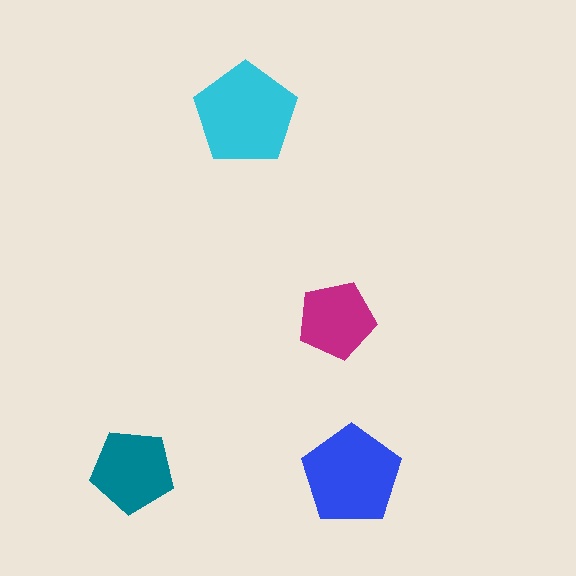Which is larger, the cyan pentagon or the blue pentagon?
The cyan one.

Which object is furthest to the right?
The blue pentagon is rightmost.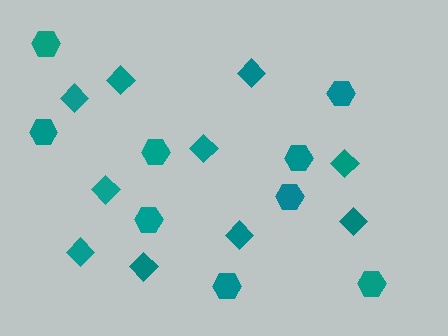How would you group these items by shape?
There are 2 groups: one group of diamonds (10) and one group of hexagons (9).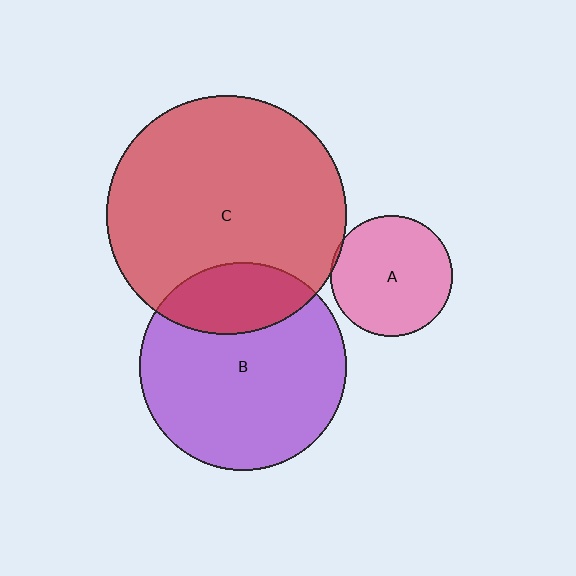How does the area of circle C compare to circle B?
Approximately 1.3 times.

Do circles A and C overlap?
Yes.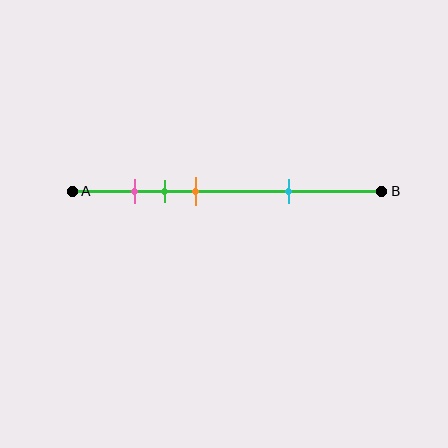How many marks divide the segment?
There are 4 marks dividing the segment.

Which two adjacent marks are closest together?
The pink and green marks are the closest adjacent pair.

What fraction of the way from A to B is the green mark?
The green mark is approximately 30% (0.3) of the way from A to B.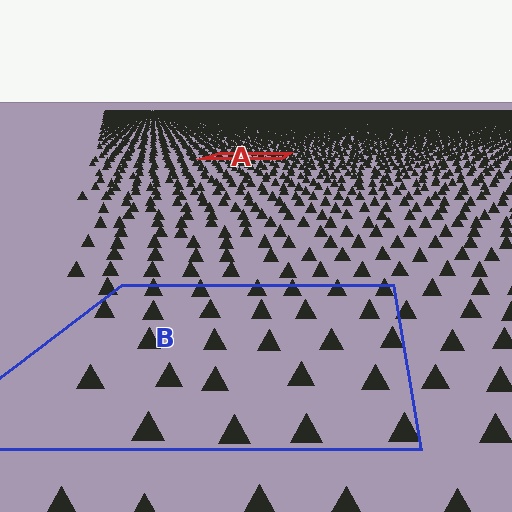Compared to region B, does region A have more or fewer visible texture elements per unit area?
Region A has more texture elements per unit area — they are packed more densely because it is farther away.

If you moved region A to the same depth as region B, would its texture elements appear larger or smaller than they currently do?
They would appear larger. At a closer depth, the same texture elements are projected at a bigger on-screen size.